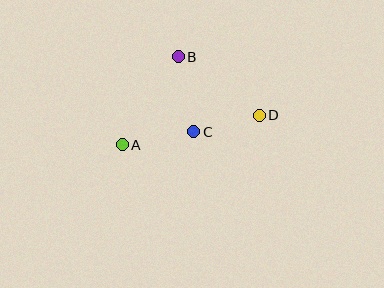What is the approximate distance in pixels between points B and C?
The distance between B and C is approximately 77 pixels.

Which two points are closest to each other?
Points C and D are closest to each other.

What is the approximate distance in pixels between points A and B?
The distance between A and B is approximately 104 pixels.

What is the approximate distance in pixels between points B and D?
The distance between B and D is approximately 100 pixels.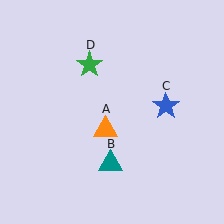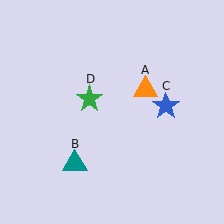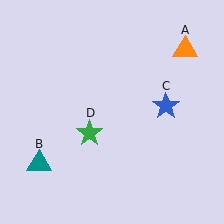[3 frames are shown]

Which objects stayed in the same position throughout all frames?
Blue star (object C) remained stationary.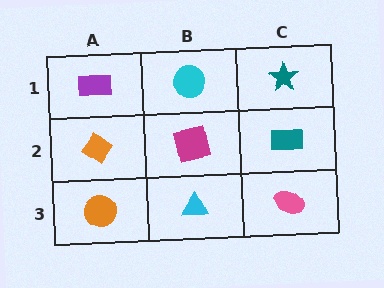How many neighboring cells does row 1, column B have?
3.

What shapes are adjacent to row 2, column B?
A cyan circle (row 1, column B), a cyan triangle (row 3, column B), an orange diamond (row 2, column A), a teal rectangle (row 2, column C).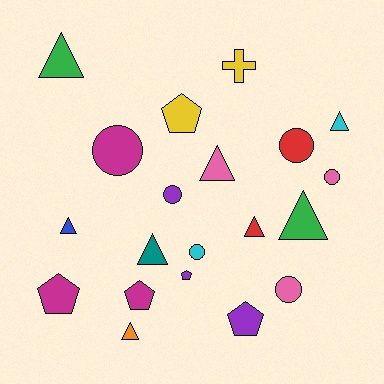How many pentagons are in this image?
There are 5 pentagons.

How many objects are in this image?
There are 20 objects.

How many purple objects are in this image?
There are 3 purple objects.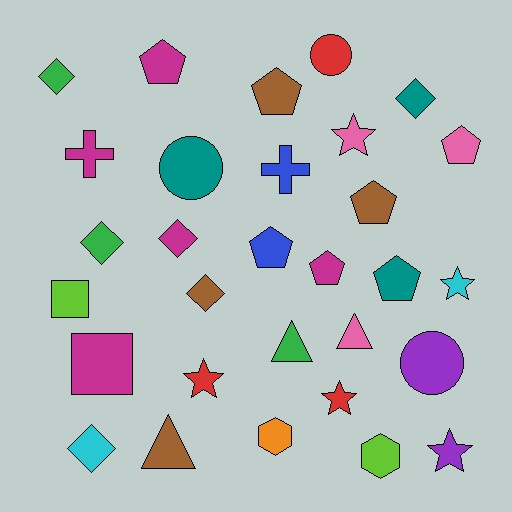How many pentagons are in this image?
There are 7 pentagons.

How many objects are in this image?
There are 30 objects.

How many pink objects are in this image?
There are 3 pink objects.